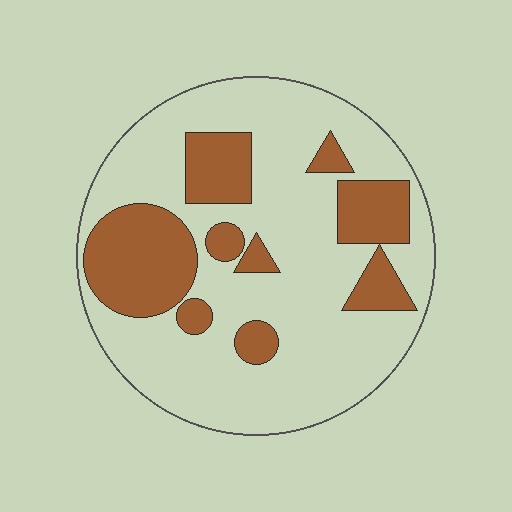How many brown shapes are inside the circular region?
9.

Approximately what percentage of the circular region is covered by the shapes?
Approximately 30%.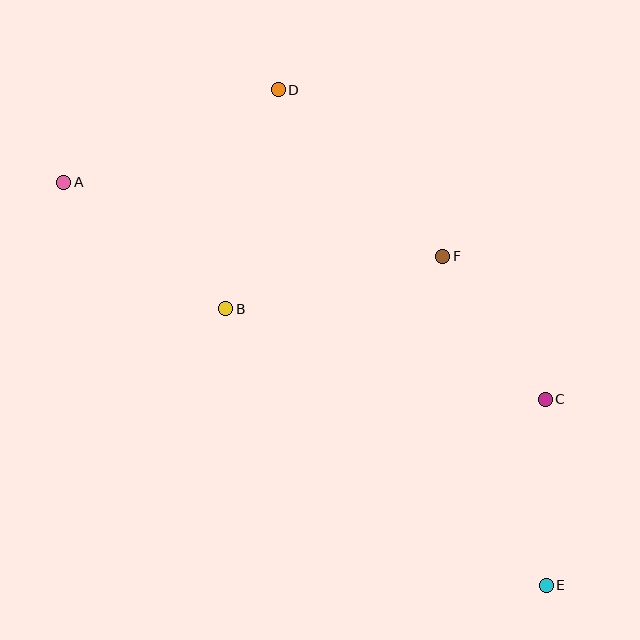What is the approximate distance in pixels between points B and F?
The distance between B and F is approximately 223 pixels.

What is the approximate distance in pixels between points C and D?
The distance between C and D is approximately 409 pixels.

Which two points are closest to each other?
Points C and F are closest to each other.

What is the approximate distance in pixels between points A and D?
The distance between A and D is approximately 233 pixels.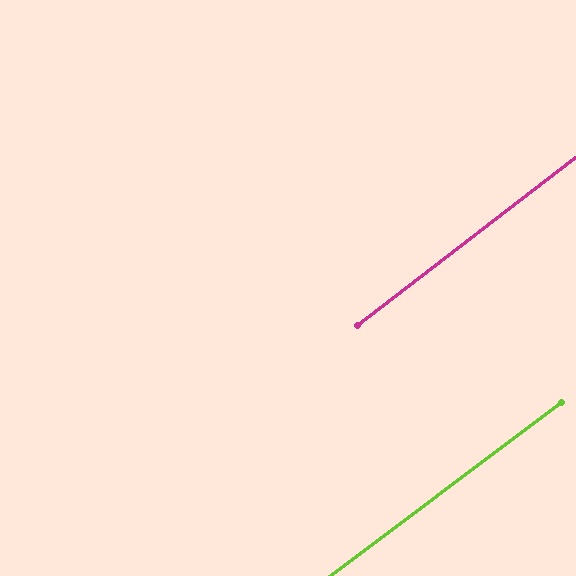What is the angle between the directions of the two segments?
Approximately 1 degree.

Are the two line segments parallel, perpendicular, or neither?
Parallel — their directions differ by only 0.6°.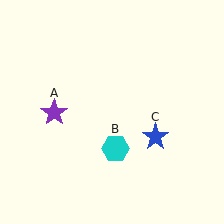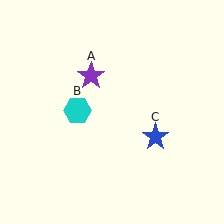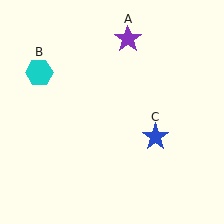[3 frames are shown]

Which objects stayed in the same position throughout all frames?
Blue star (object C) remained stationary.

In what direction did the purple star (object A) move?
The purple star (object A) moved up and to the right.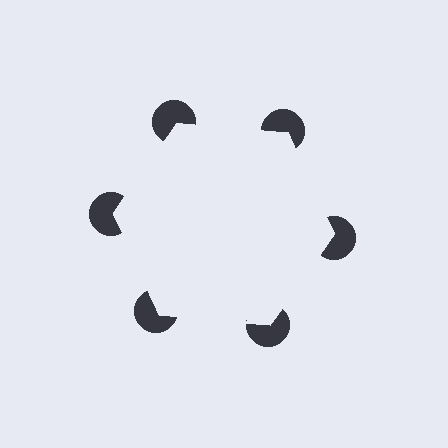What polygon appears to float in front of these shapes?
An illusory hexagon — its edges are inferred from the aligned wedge cuts in the pac-man discs, not physically drawn.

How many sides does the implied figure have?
6 sides.